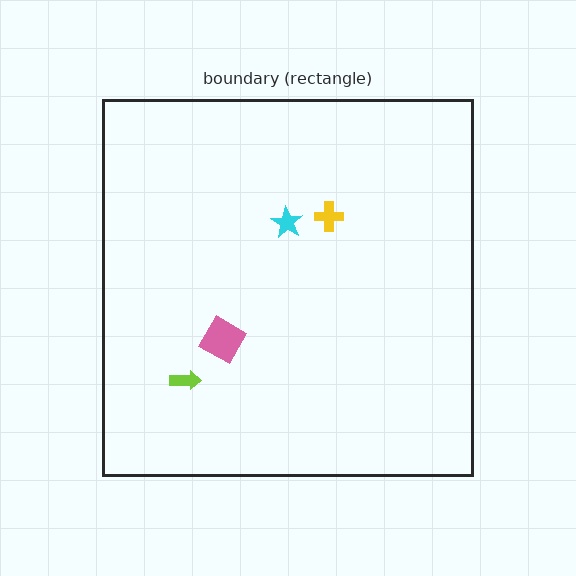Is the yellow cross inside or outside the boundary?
Inside.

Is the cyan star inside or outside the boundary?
Inside.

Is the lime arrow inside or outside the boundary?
Inside.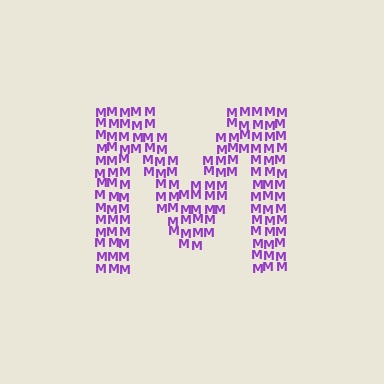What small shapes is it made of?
It is made of small letter M's.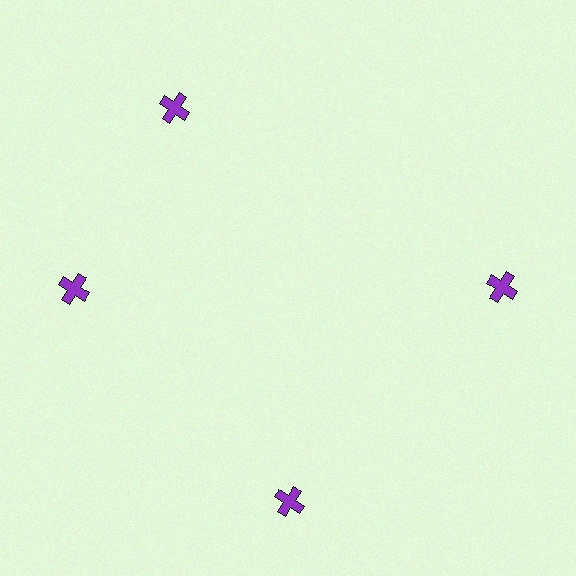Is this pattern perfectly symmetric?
No. The 4 purple crosses are arranged in a ring, but one element near the 12 o'clock position is rotated out of alignment along the ring, breaking the 4-fold rotational symmetry.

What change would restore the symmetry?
The symmetry would be restored by rotating it back into even spacing with its neighbors so that all 4 crosses sit at equal angles and equal distance from the center.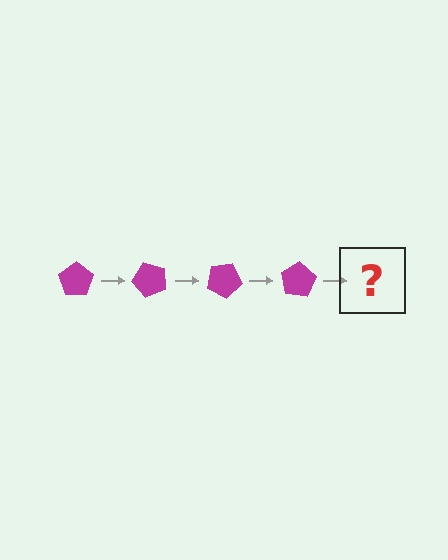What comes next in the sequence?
The next element should be a magenta pentagon rotated 200 degrees.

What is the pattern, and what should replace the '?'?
The pattern is that the pentagon rotates 50 degrees each step. The '?' should be a magenta pentagon rotated 200 degrees.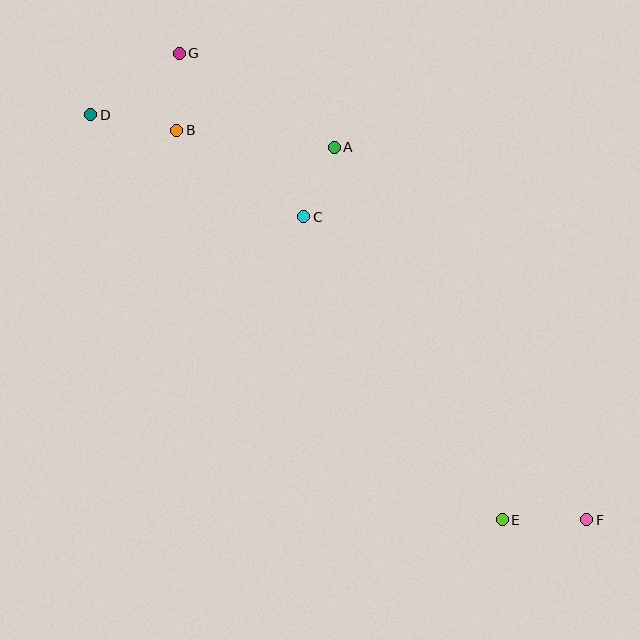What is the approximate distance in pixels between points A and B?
The distance between A and B is approximately 159 pixels.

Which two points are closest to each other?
Points A and C are closest to each other.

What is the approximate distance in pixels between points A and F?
The distance between A and F is approximately 450 pixels.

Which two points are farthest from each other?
Points D and F are farthest from each other.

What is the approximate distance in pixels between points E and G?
The distance between E and G is approximately 567 pixels.